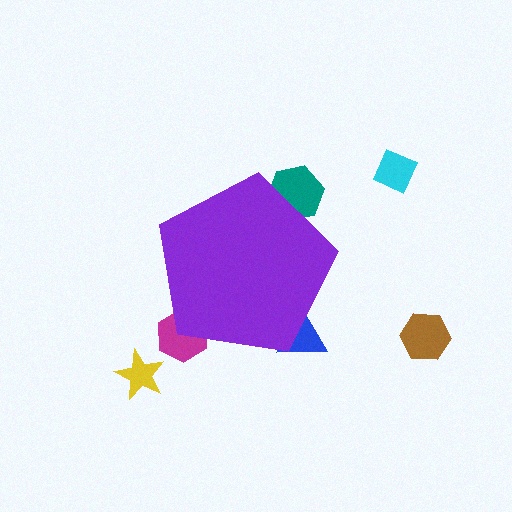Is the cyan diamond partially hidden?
No, the cyan diamond is fully visible.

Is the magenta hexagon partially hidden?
Yes, the magenta hexagon is partially hidden behind the purple pentagon.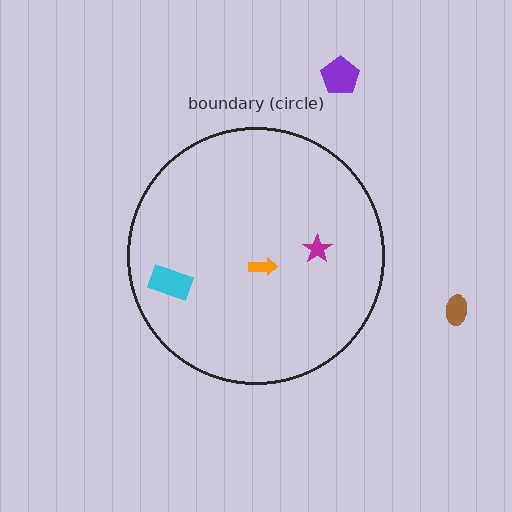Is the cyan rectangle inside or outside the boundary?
Inside.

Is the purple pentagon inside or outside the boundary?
Outside.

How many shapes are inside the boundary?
3 inside, 2 outside.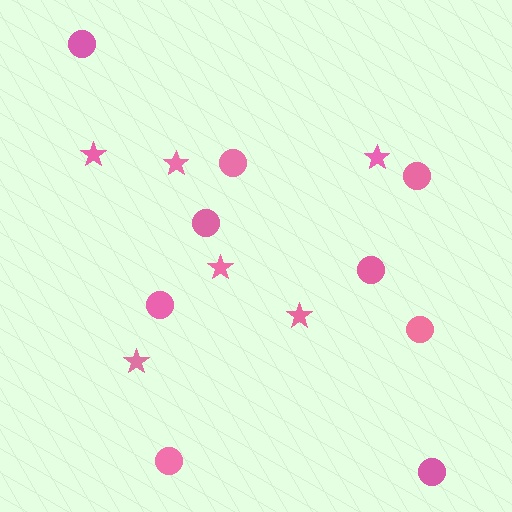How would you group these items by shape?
There are 2 groups: one group of stars (6) and one group of circles (9).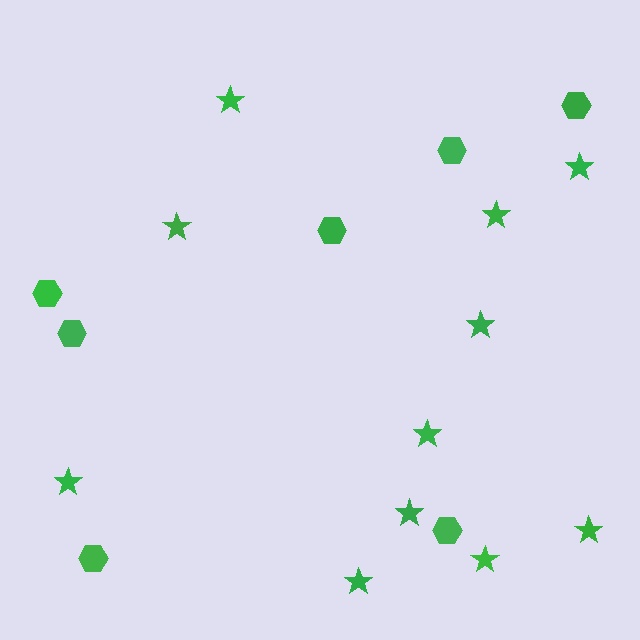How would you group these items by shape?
There are 2 groups: one group of stars (11) and one group of hexagons (7).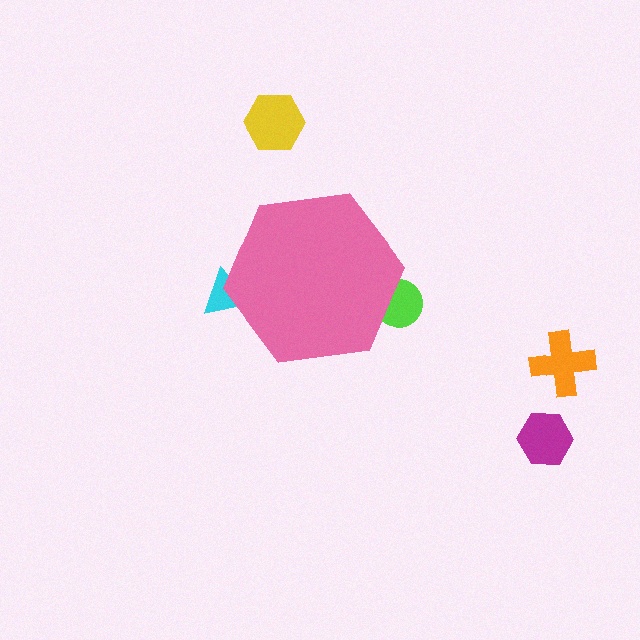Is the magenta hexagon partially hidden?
No, the magenta hexagon is fully visible.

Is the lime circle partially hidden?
Yes, the lime circle is partially hidden behind the pink hexagon.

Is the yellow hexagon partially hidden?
No, the yellow hexagon is fully visible.